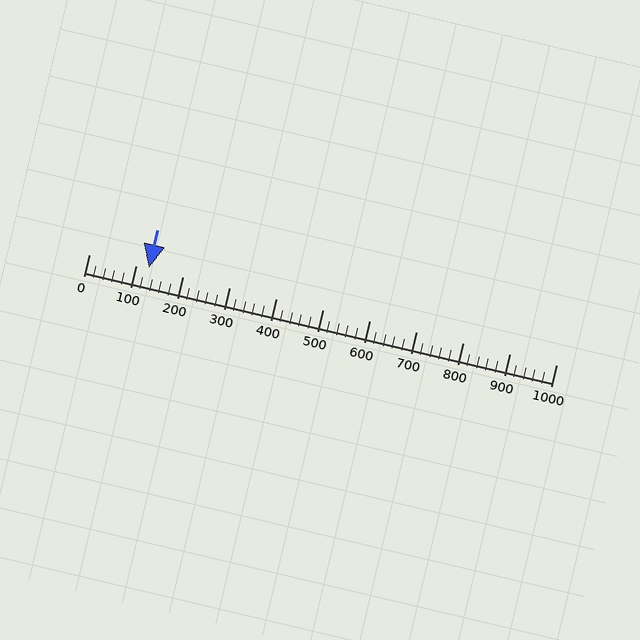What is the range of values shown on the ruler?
The ruler shows values from 0 to 1000.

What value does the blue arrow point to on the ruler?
The blue arrow points to approximately 128.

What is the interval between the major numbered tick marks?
The major tick marks are spaced 100 units apart.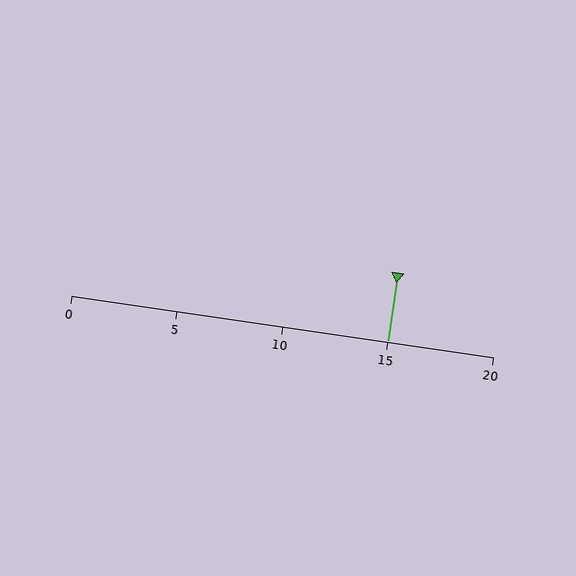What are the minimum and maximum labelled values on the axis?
The axis runs from 0 to 20.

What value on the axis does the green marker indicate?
The marker indicates approximately 15.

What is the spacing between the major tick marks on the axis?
The major ticks are spaced 5 apart.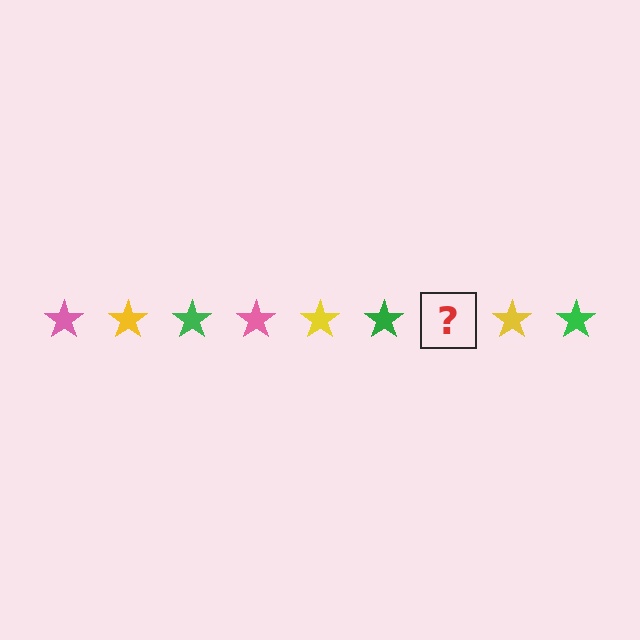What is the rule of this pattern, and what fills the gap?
The rule is that the pattern cycles through pink, yellow, green stars. The gap should be filled with a pink star.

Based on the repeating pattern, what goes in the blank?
The blank should be a pink star.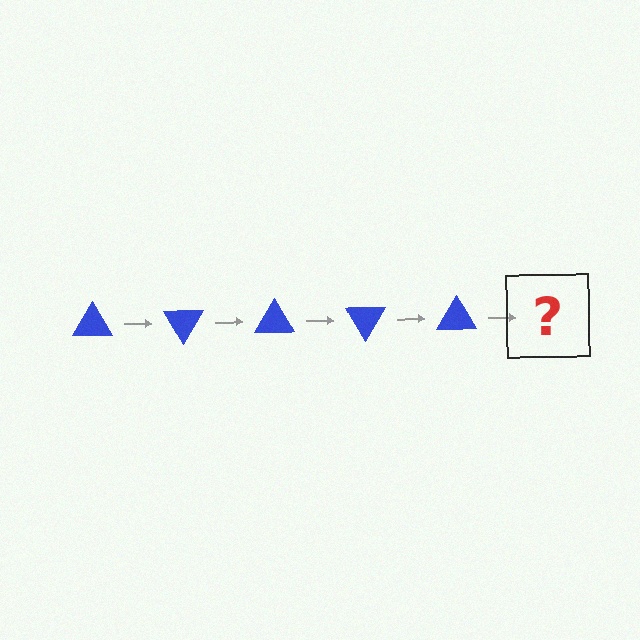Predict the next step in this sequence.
The next step is a blue triangle rotated 300 degrees.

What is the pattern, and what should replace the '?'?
The pattern is that the triangle rotates 60 degrees each step. The '?' should be a blue triangle rotated 300 degrees.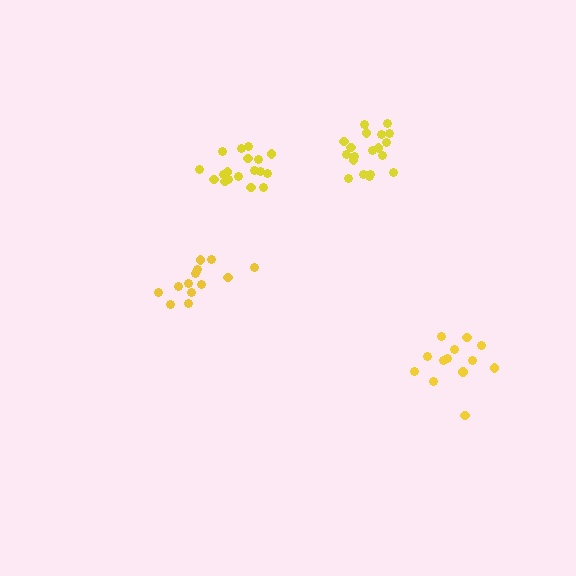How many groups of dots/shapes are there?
There are 4 groups.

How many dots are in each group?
Group 1: 18 dots, Group 2: 13 dots, Group 3: 13 dots, Group 4: 19 dots (63 total).